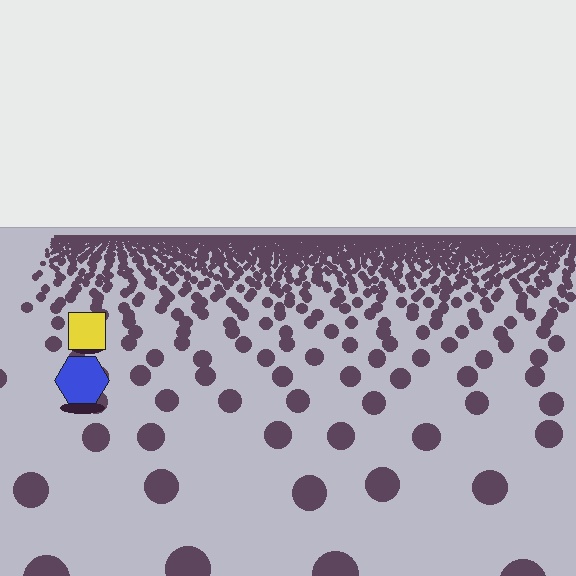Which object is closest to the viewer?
The blue hexagon is closest. The texture marks near it are larger and more spread out.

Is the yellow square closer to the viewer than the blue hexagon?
No. The blue hexagon is closer — you can tell from the texture gradient: the ground texture is coarser near it.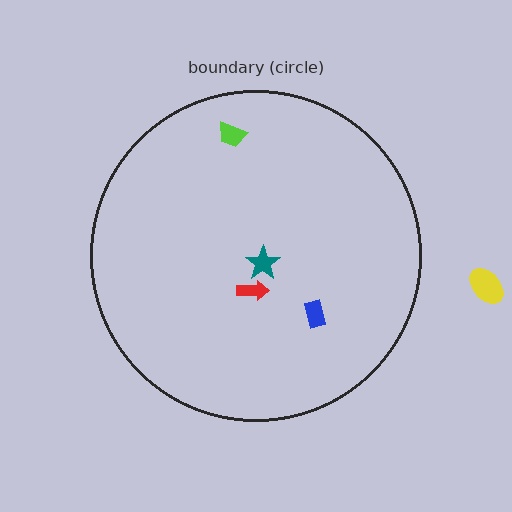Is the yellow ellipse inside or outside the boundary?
Outside.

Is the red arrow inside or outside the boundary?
Inside.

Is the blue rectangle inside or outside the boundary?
Inside.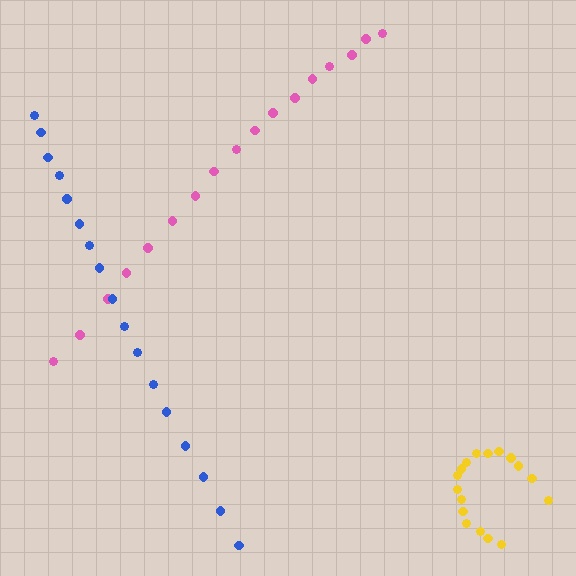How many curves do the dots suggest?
There are 3 distinct paths.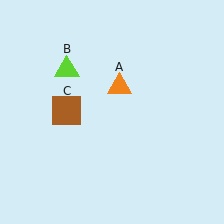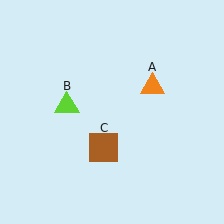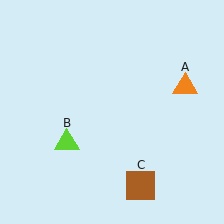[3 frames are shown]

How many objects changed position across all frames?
3 objects changed position: orange triangle (object A), lime triangle (object B), brown square (object C).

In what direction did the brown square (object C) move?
The brown square (object C) moved down and to the right.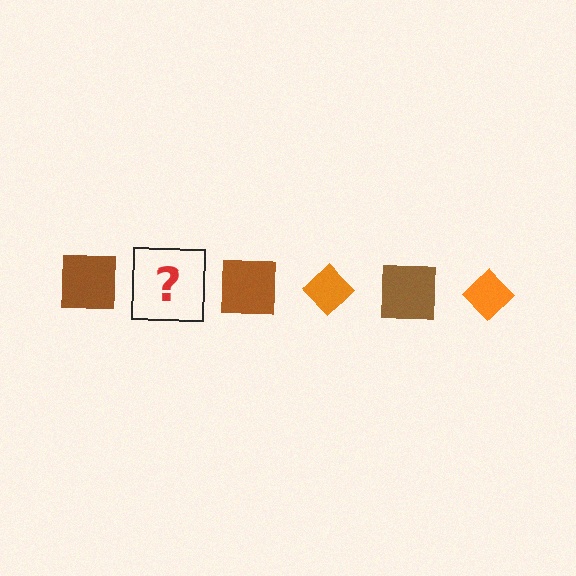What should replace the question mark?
The question mark should be replaced with an orange diamond.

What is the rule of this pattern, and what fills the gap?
The rule is that the pattern alternates between brown square and orange diamond. The gap should be filled with an orange diamond.